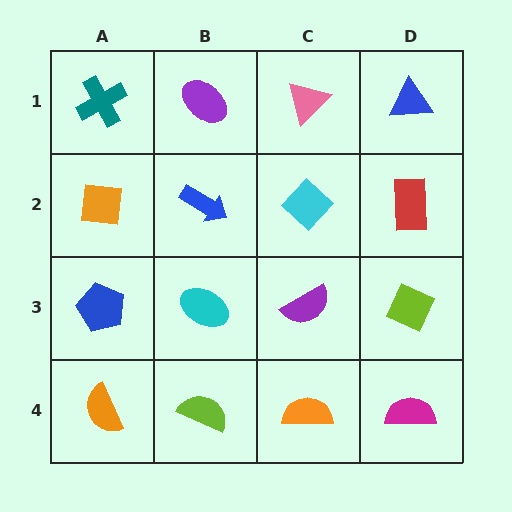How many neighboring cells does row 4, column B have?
3.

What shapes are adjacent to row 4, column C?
A purple semicircle (row 3, column C), a lime semicircle (row 4, column B), a magenta semicircle (row 4, column D).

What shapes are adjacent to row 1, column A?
An orange square (row 2, column A), a purple ellipse (row 1, column B).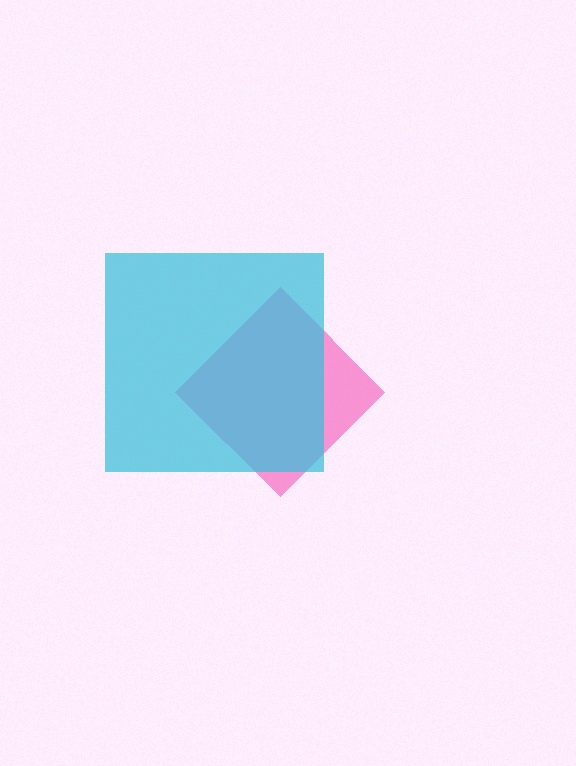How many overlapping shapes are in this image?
There are 2 overlapping shapes in the image.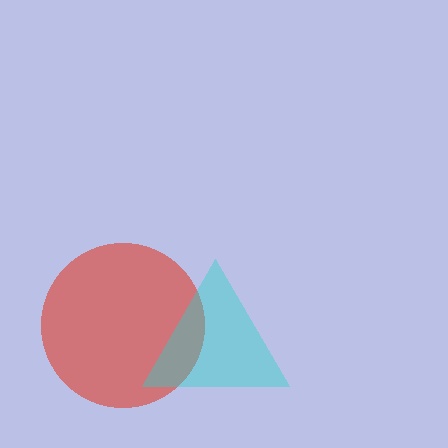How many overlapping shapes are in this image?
There are 2 overlapping shapes in the image.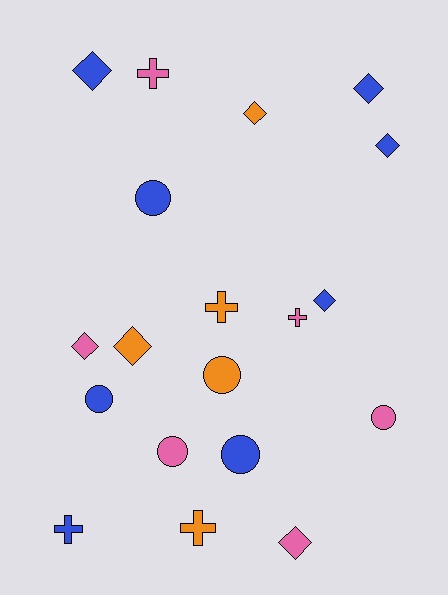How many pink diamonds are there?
There are 2 pink diamonds.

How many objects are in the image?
There are 19 objects.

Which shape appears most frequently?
Diamond, with 8 objects.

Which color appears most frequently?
Blue, with 8 objects.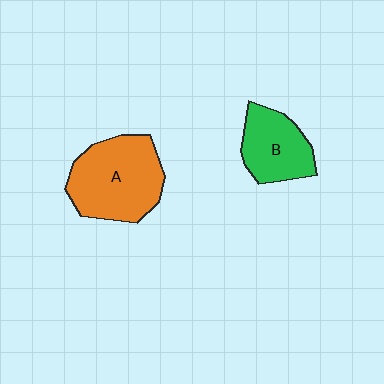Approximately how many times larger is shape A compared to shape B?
Approximately 1.5 times.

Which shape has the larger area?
Shape A (orange).